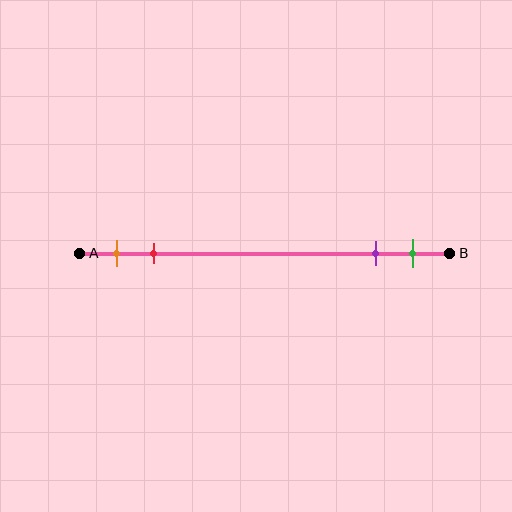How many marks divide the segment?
There are 4 marks dividing the segment.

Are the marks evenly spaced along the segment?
No, the marks are not evenly spaced.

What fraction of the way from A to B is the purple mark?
The purple mark is approximately 80% (0.8) of the way from A to B.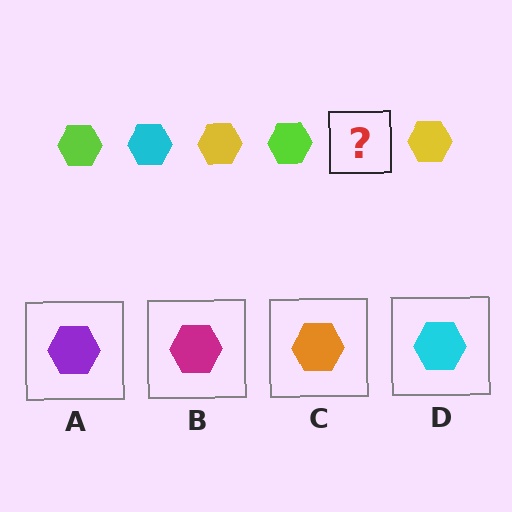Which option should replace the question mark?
Option D.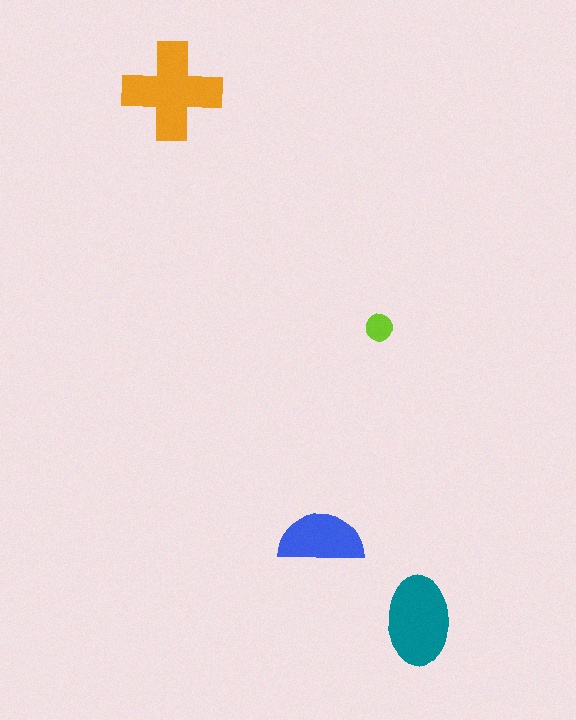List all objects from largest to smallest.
The orange cross, the teal ellipse, the blue semicircle, the lime circle.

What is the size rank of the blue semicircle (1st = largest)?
3rd.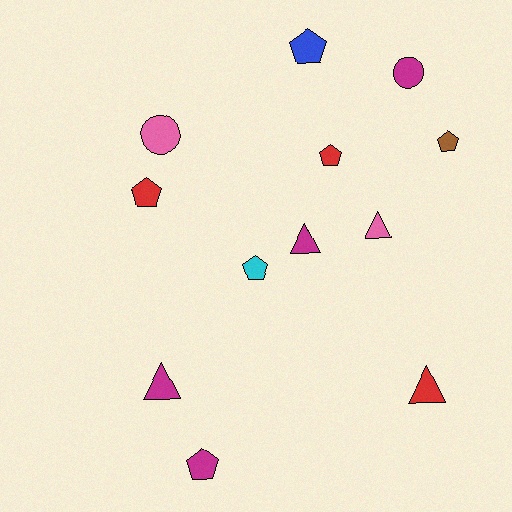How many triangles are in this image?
There are 4 triangles.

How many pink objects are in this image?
There are 2 pink objects.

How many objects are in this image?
There are 12 objects.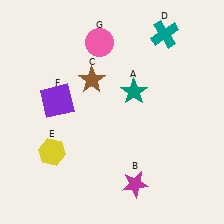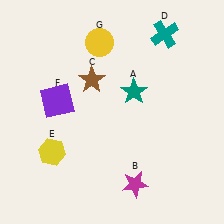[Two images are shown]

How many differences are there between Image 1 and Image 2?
There is 1 difference between the two images.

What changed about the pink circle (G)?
In Image 1, G is pink. In Image 2, it changed to yellow.